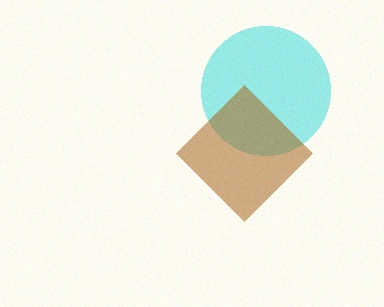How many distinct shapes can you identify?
There are 2 distinct shapes: a cyan circle, a brown diamond.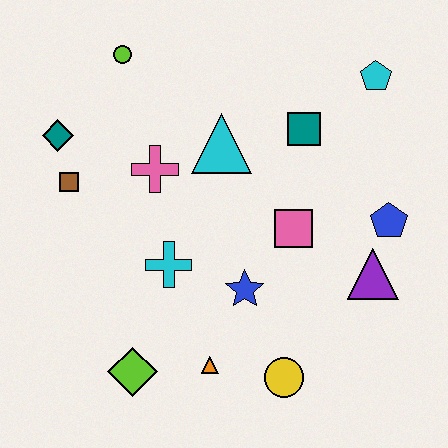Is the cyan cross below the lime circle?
Yes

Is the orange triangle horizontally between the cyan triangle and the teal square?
No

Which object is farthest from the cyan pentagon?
The lime diamond is farthest from the cyan pentagon.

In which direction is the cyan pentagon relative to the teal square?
The cyan pentagon is to the right of the teal square.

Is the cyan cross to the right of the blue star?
No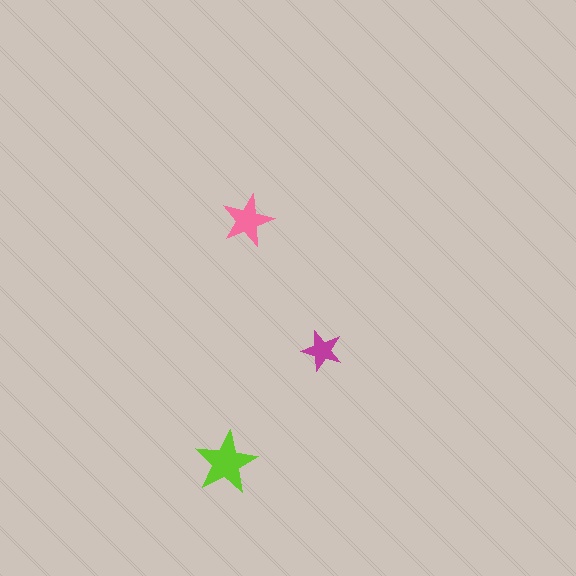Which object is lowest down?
The lime star is bottommost.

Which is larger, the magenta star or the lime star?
The lime one.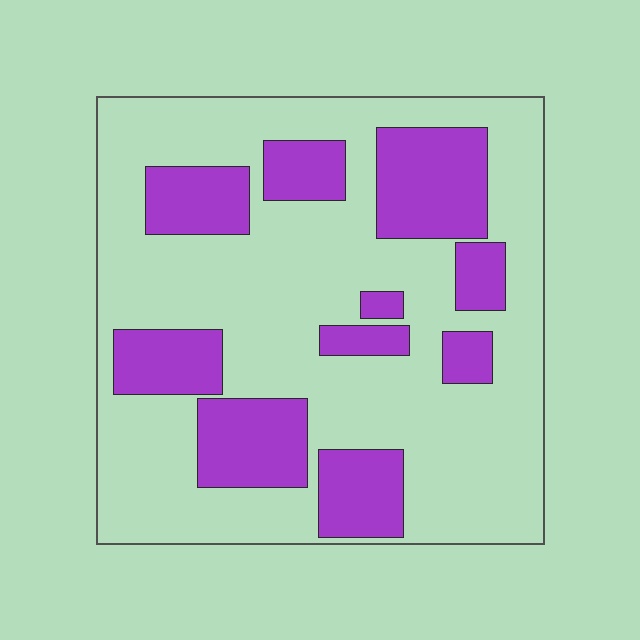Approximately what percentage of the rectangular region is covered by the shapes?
Approximately 30%.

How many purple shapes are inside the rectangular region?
10.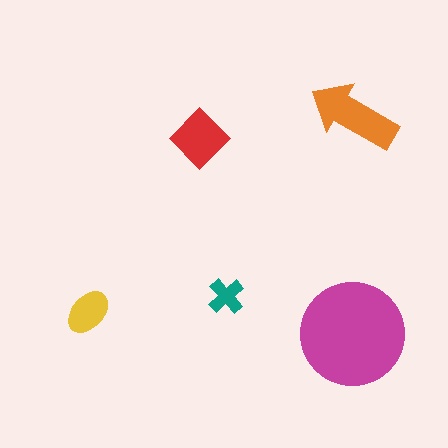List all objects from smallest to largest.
The teal cross, the yellow ellipse, the red diamond, the orange arrow, the magenta circle.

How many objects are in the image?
There are 5 objects in the image.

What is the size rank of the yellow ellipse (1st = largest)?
4th.